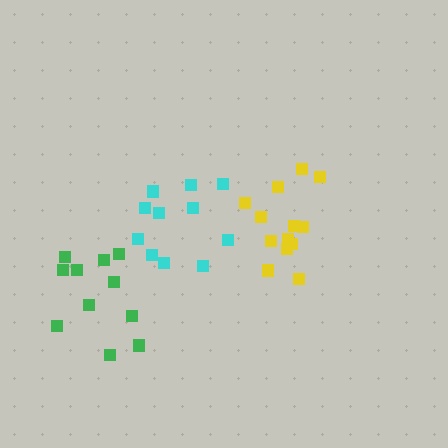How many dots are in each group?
Group 1: 11 dots, Group 2: 13 dots, Group 3: 11 dots (35 total).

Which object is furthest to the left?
The green cluster is leftmost.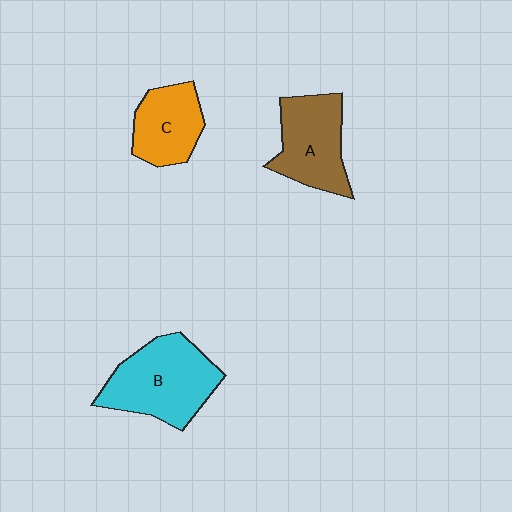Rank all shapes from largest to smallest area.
From largest to smallest: B (cyan), A (brown), C (orange).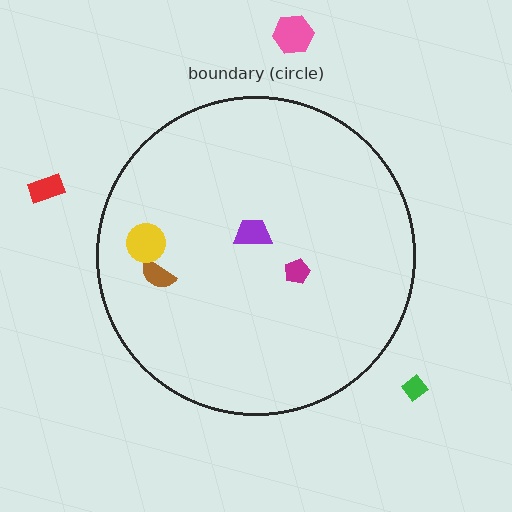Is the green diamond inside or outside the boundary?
Outside.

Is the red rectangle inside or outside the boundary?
Outside.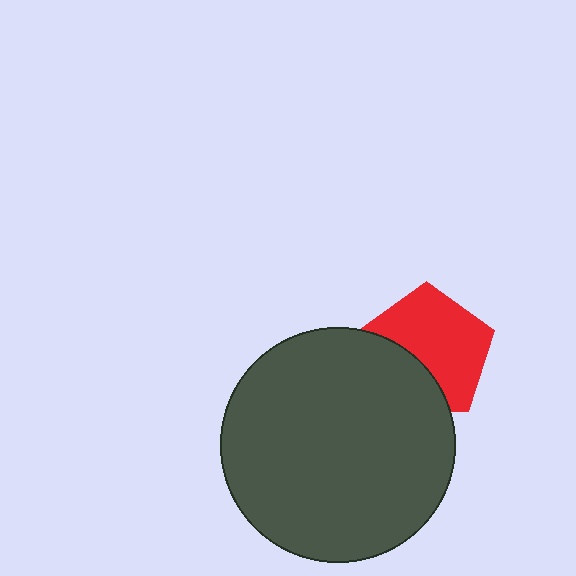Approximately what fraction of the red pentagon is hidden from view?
Roughly 35% of the red pentagon is hidden behind the dark gray circle.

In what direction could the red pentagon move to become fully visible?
The red pentagon could move toward the upper-right. That would shift it out from behind the dark gray circle entirely.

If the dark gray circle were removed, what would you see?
You would see the complete red pentagon.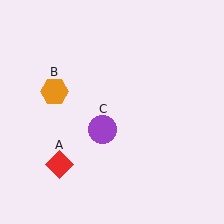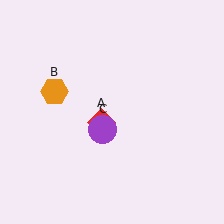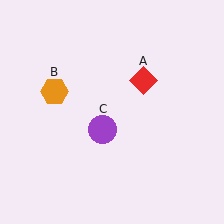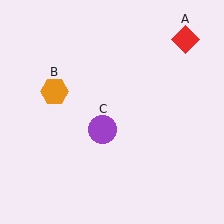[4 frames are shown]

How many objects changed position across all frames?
1 object changed position: red diamond (object A).